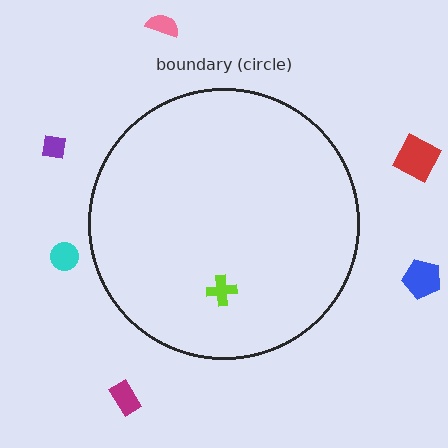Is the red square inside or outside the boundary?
Outside.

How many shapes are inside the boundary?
1 inside, 6 outside.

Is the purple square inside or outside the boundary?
Outside.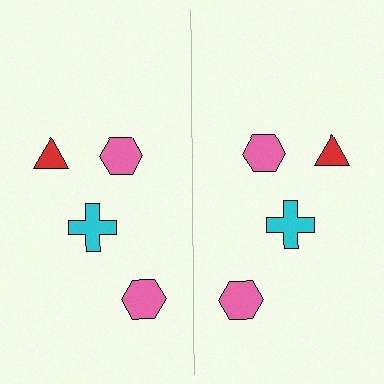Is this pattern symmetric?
Yes, this pattern has bilateral (reflection) symmetry.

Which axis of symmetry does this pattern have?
The pattern has a vertical axis of symmetry running through the center of the image.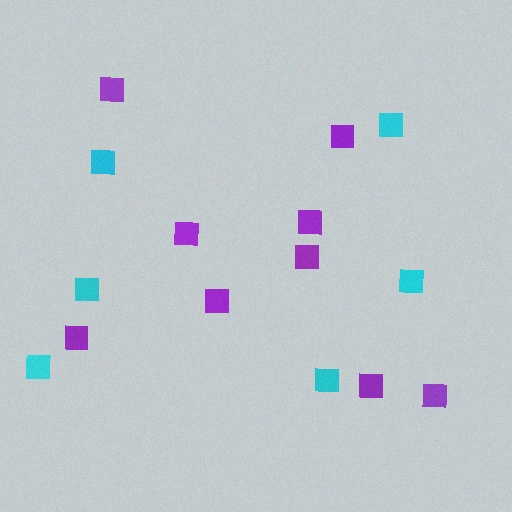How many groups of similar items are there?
There are 2 groups: one group of cyan squares (6) and one group of purple squares (9).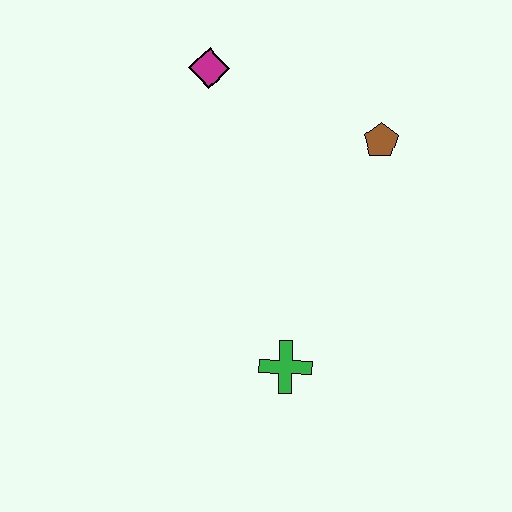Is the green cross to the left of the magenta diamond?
No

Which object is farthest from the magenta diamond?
The green cross is farthest from the magenta diamond.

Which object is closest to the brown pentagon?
The magenta diamond is closest to the brown pentagon.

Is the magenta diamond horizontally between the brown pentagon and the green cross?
No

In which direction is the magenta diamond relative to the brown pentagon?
The magenta diamond is to the left of the brown pentagon.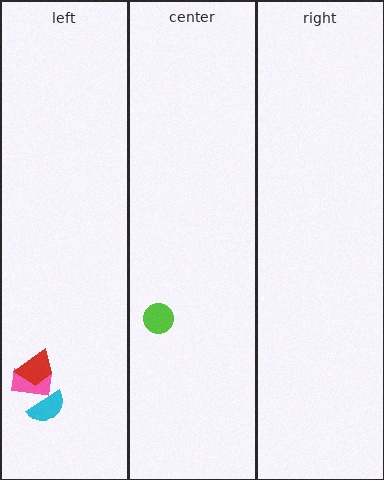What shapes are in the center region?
The lime circle.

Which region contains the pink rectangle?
The left region.